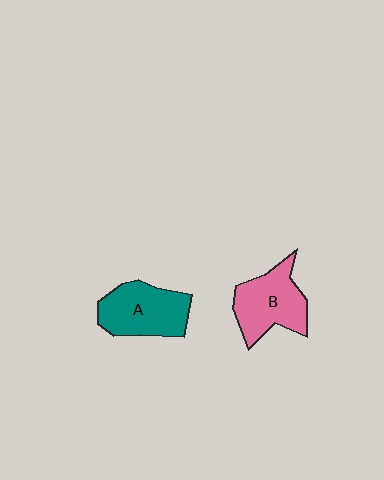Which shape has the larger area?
Shape A (teal).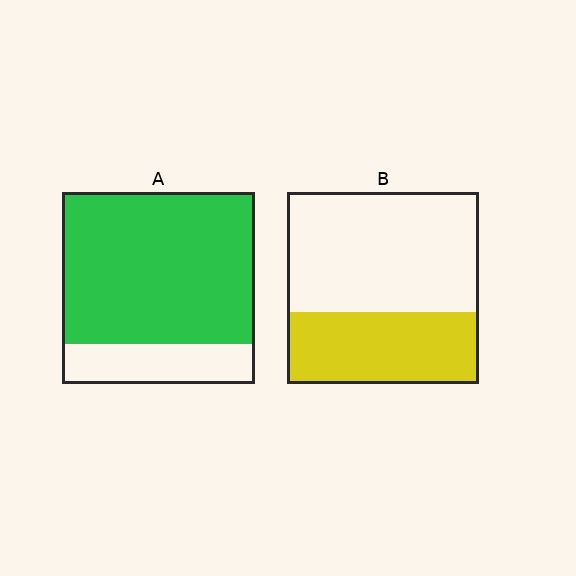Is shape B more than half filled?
No.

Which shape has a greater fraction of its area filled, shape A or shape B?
Shape A.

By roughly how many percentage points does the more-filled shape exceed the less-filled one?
By roughly 40 percentage points (A over B).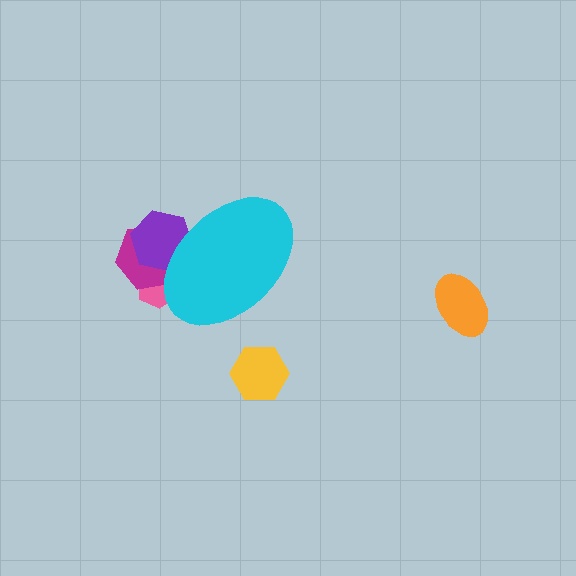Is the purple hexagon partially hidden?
Yes, the purple hexagon is partially hidden behind the cyan ellipse.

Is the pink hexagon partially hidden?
Yes, the pink hexagon is partially hidden behind the cyan ellipse.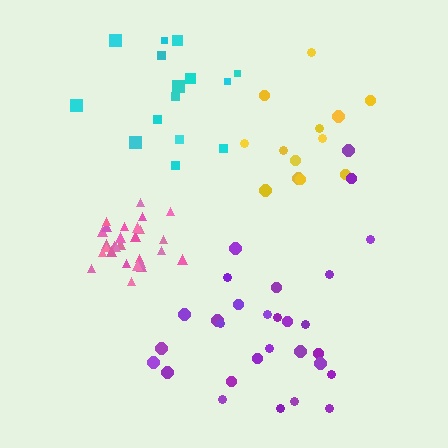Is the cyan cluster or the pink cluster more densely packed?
Pink.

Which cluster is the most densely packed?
Pink.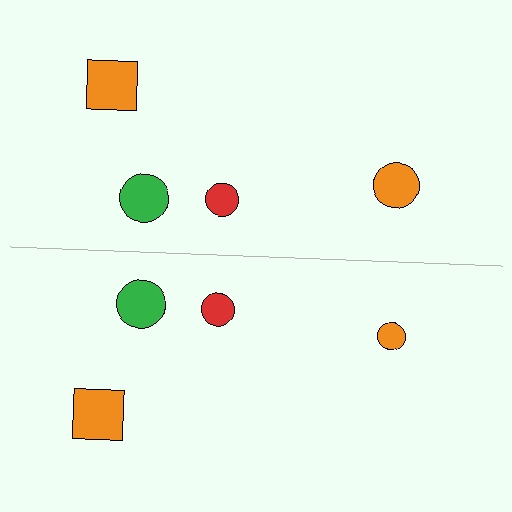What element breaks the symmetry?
The orange circle on the bottom side has a different size than its mirror counterpart.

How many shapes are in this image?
There are 8 shapes in this image.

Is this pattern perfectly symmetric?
No, the pattern is not perfectly symmetric. The orange circle on the bottom side has a different size than its mirror counterpart.